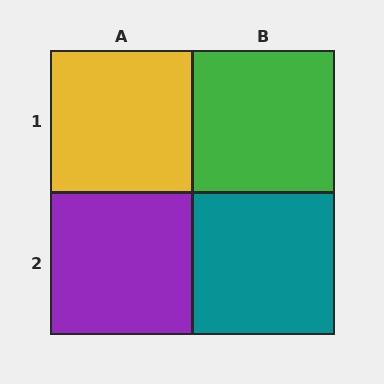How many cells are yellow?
1 cell is yellow.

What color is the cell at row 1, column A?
Yellow.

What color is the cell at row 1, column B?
Green.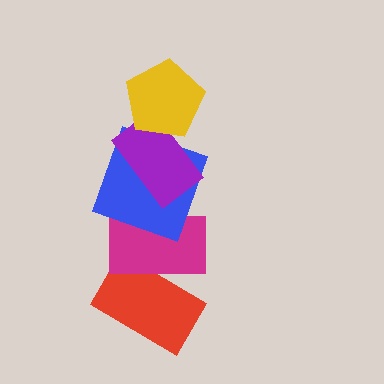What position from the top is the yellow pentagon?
The yellow pentagon is 1st from the top.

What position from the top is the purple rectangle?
The purple rectangle is 2nd from the top.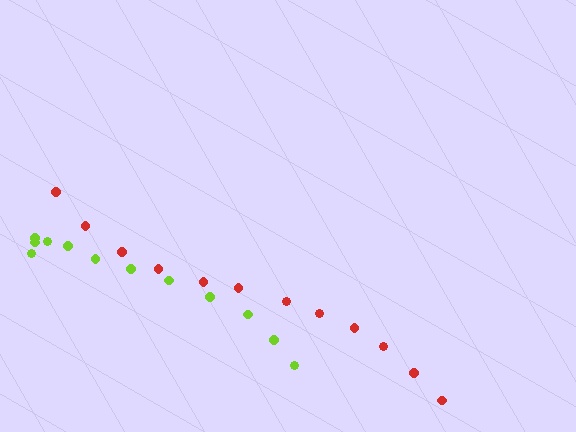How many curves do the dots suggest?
There are 2 distinct paths.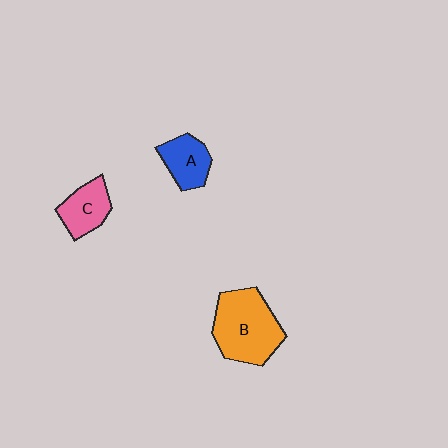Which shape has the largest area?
Shape B (orange).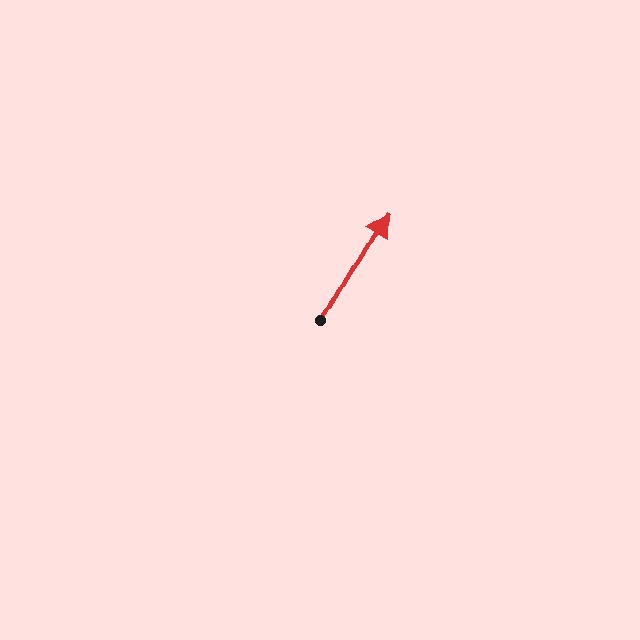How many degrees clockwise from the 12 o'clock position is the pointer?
Approximately 31 degrees.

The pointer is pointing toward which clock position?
Roughly 1 o'clock.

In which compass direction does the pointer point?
Northeast.